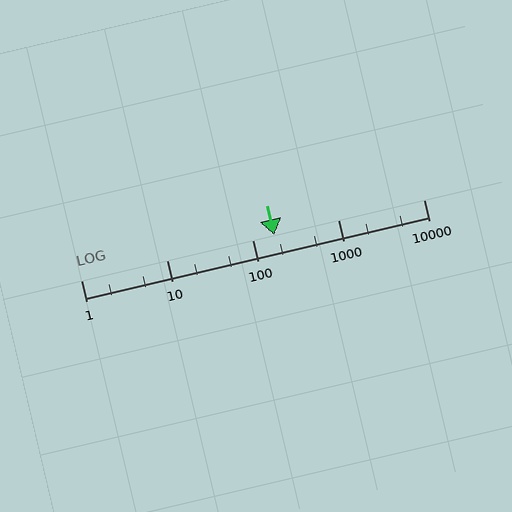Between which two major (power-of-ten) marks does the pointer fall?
The pointer is between 100 and 1000.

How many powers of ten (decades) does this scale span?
The scale spans 4 decades, from 1 to 10000.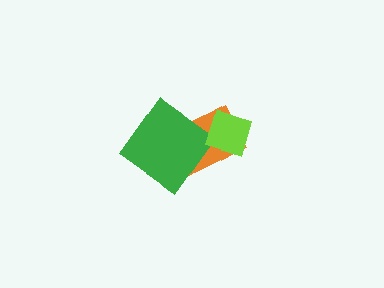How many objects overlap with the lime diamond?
2 objects overlap with the lime diamond.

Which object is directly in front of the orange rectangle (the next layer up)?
The green diamond is directly in front of the orange rectangle.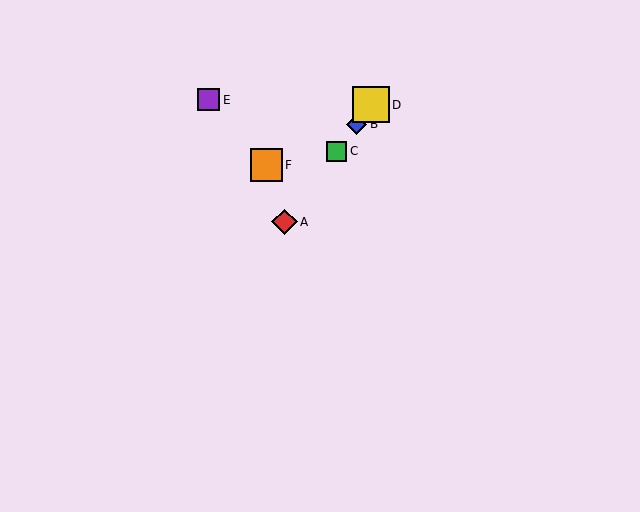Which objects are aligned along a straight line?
Objects A, B, C, D are aligned along a straight line.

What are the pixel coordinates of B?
Object B is at (357, 124).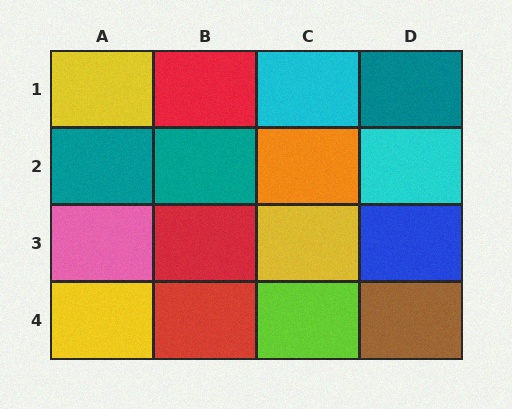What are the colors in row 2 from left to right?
Teal, teal, orange, cyan.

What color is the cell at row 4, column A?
Yellow.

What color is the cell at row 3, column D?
Blue.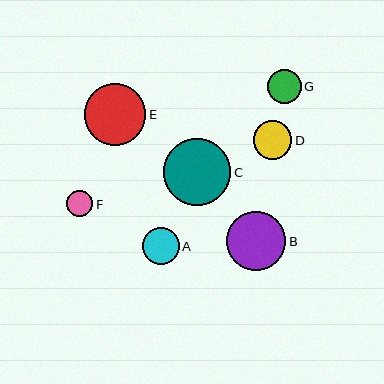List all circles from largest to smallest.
From largest to smallest: C, E, B, D, A, G, F.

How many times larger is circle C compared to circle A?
Circle C is approximately 1.8 times the size of circle A.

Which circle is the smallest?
Circle F is the smallest with a size of approximately 26 pixels.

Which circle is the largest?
Circle C is the largest with a size of approximately 67 pixels.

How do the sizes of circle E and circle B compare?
Circle E and circle B are approximately the same size.